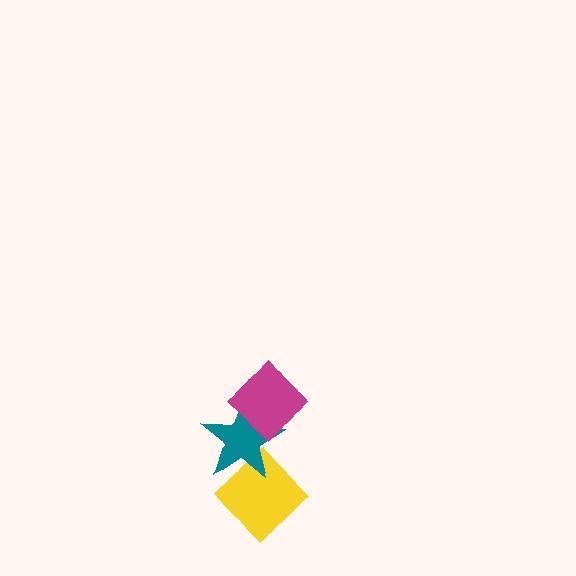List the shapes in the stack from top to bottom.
From top to bottom: the magenta diamond, the teal star, the yellow diamond.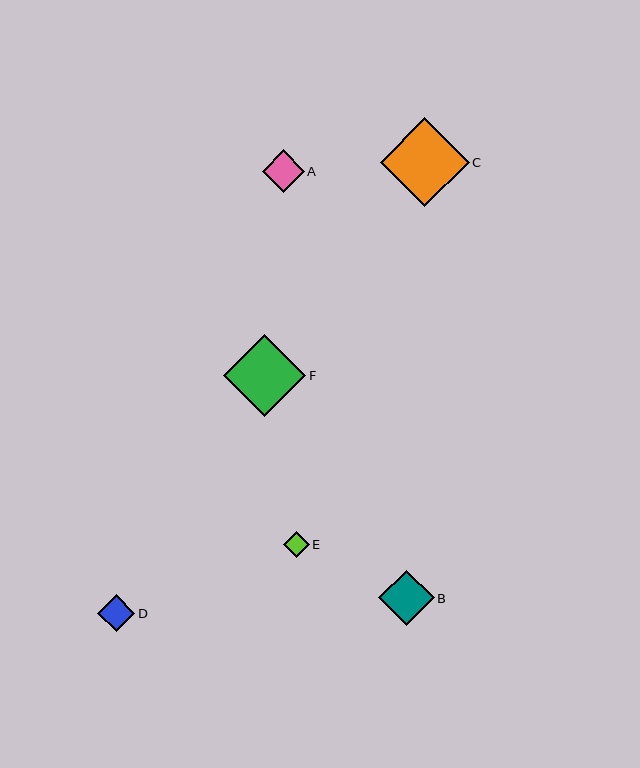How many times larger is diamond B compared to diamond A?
Diamond B is approximately 1.3 times the size of diamond A.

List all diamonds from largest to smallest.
From largest to smallest: C, F, B, A, D, E.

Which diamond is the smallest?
Diamond E is the smallest with a size of approximately 26 pixels.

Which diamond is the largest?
Diamond C is the largest with a size of approximately 89 pixels.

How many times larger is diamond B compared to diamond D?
Diamond B is approximately 1.5 times the size of diamond D.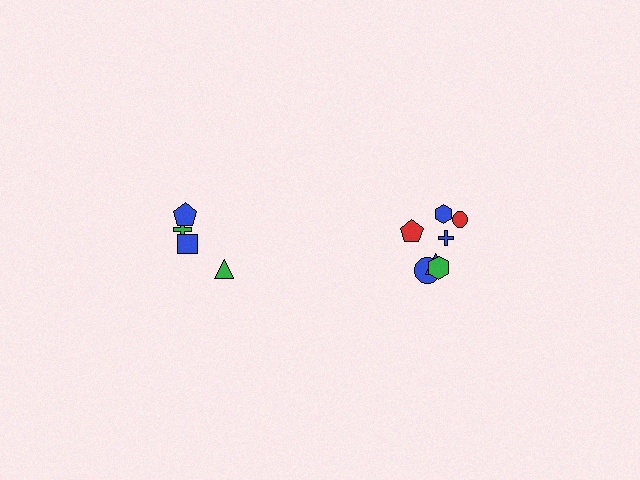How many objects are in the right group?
There are 7 objects.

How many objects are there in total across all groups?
There are 11 objects.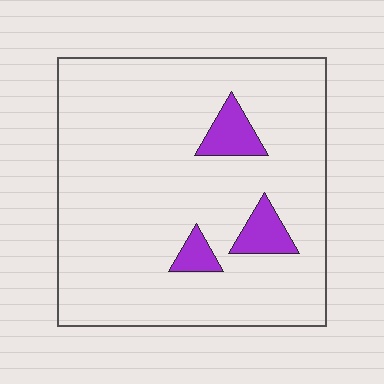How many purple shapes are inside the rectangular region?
3.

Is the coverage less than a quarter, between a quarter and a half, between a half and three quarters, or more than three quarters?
Less than a quarter.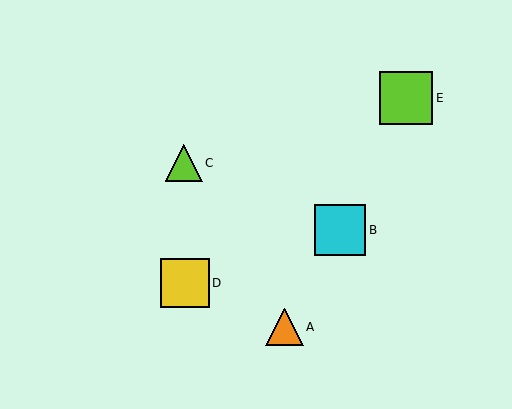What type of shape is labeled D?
Shape D is a yellow square.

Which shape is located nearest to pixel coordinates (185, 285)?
The yellow square (labeled D) at (185, 283) is nearest to that location.